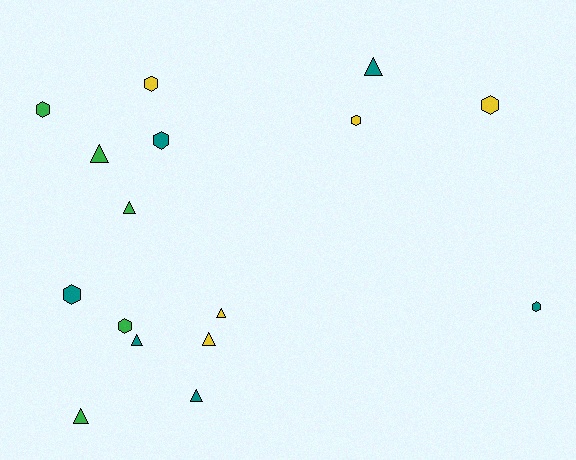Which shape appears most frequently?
Triangle, with 8 objects.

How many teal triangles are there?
There are 3 teal triangles.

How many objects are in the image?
There are 16 objects.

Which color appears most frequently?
Teal, with 6 objects.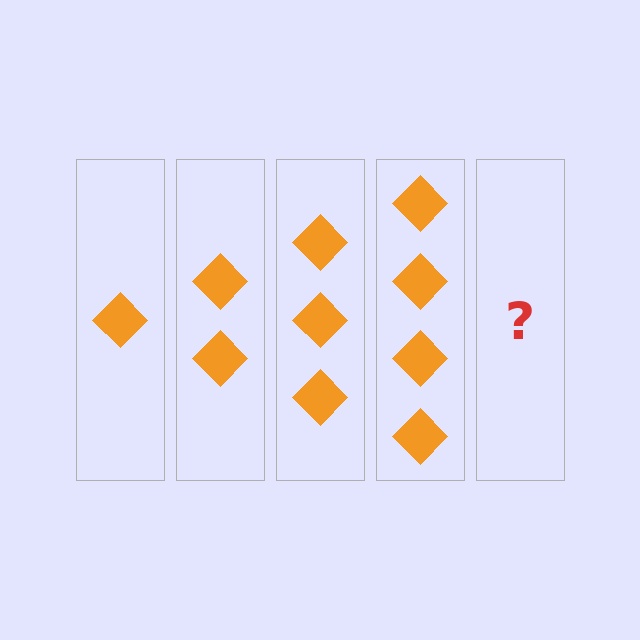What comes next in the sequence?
The next element should be 5 diamonds.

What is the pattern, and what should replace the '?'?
The pattern is that each step adds one more diamond. The '?' should be 5 diamonds.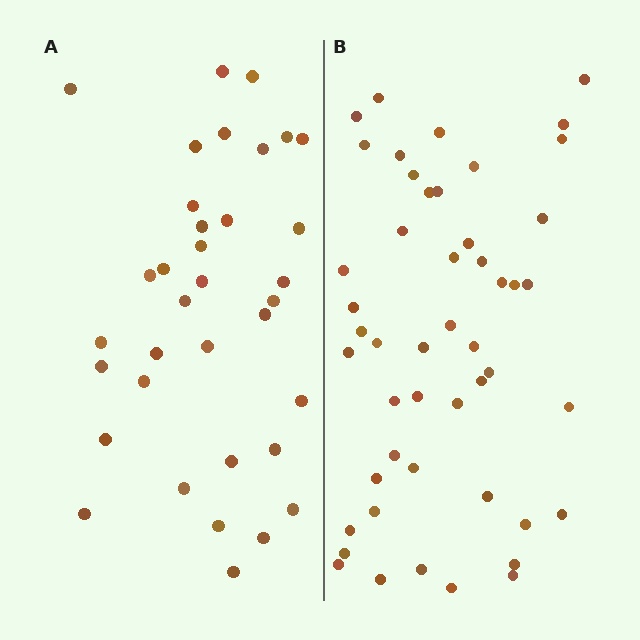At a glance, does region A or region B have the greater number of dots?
Region B (the right region) has more dots.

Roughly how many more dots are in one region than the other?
Region B has approximately 15 more dots than region A.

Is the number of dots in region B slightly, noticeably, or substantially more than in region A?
Region B has noticeably more, but not dramatically so. The ratio is roughly 1.4 to 1.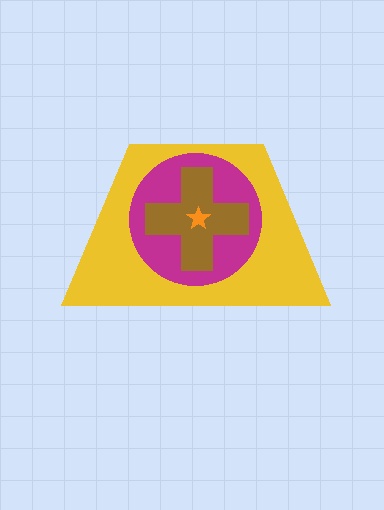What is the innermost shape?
The orange star.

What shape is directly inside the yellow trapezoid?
The magenta circle.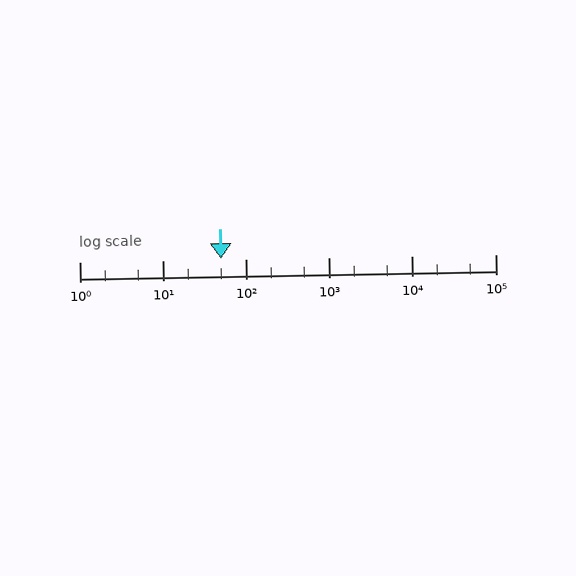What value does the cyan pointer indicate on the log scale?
The pointer indicates approximately 50.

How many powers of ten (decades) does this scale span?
The scale spans 5 decades, from 1 to 100000.